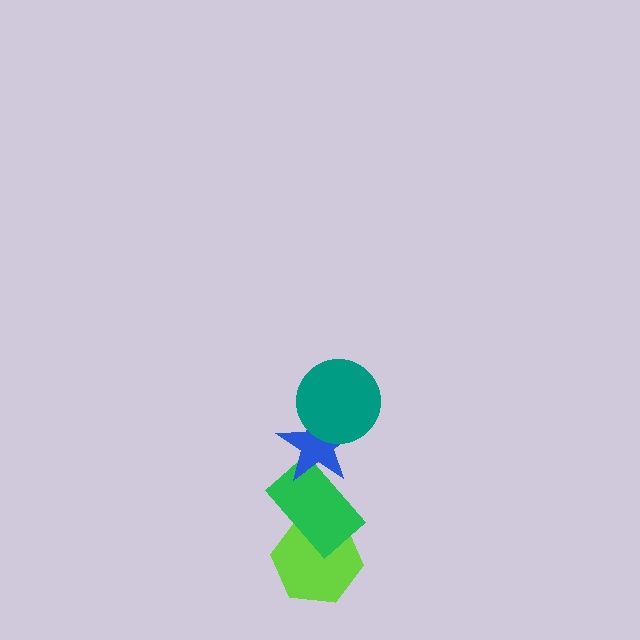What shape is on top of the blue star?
The teal circle is on top of the blue star.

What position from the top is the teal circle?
The teal circle is 1st from the top.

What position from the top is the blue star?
The blue star is 2nd from the top.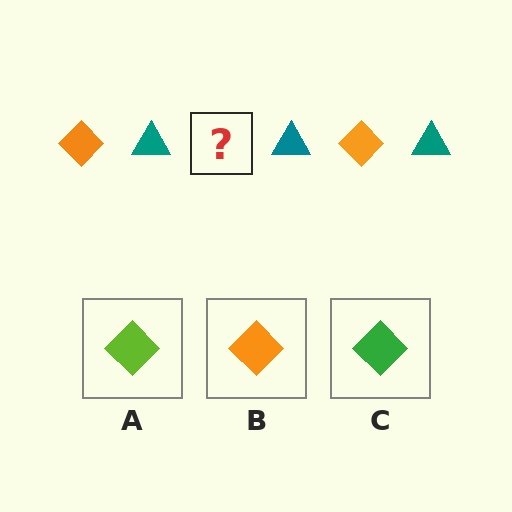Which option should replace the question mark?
Option B.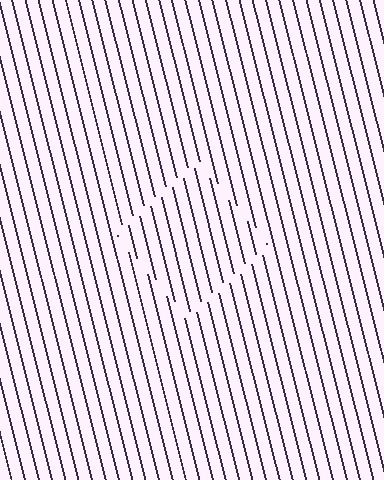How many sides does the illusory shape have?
4 sides — the line-ends trace a square.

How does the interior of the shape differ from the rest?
The interior of the shape contains the same grating, shifted by half a period — the contour is defined by the phase discontinuity where line-ends from the inner and outer gratings abut.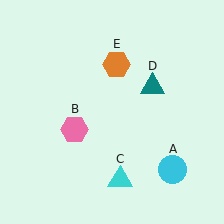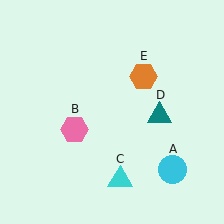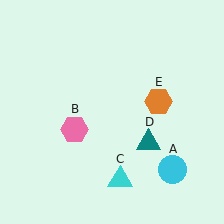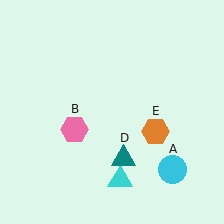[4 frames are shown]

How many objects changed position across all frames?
2 objects changed position: teal triangle (object D), orange hexagon (object E).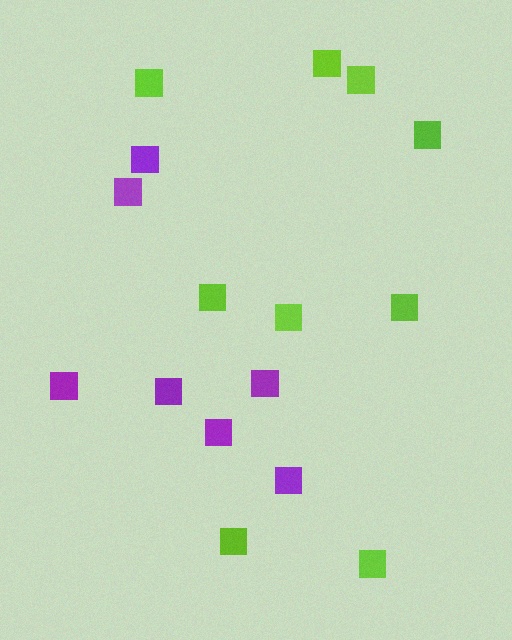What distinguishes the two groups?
There are 2 groups: one group of purple squares (7) and one group of lime squares (9).